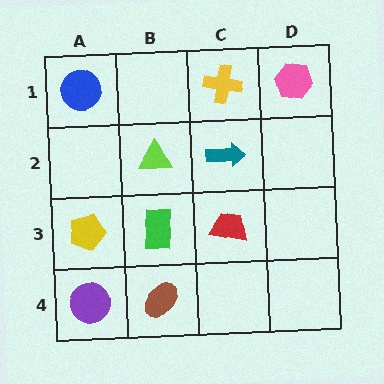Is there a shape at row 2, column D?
No, that cell is empty.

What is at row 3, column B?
A green rectangle.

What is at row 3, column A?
A yellow pentagon.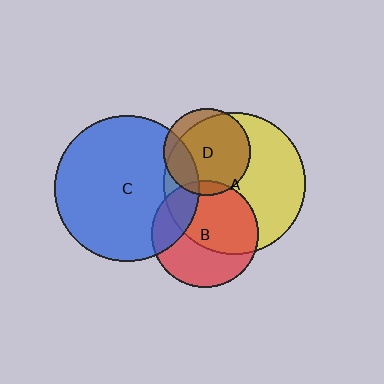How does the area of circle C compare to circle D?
Approximately 2.8 times.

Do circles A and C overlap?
Yes.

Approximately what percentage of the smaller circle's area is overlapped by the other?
Approximately 15%.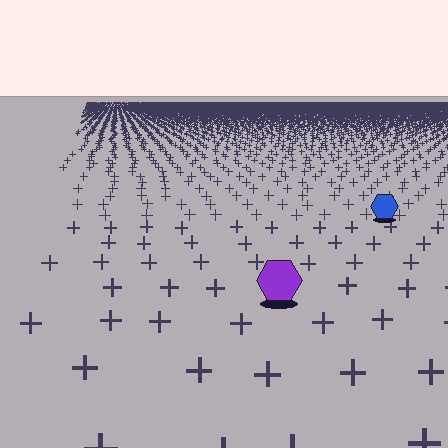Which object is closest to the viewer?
The purple hexagon is closest. The texture marks near it are larger and more spread out.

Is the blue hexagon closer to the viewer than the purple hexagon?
No. The purple hexagon is closer — you can tell from the texture gradient: the ground texture is coarser near it.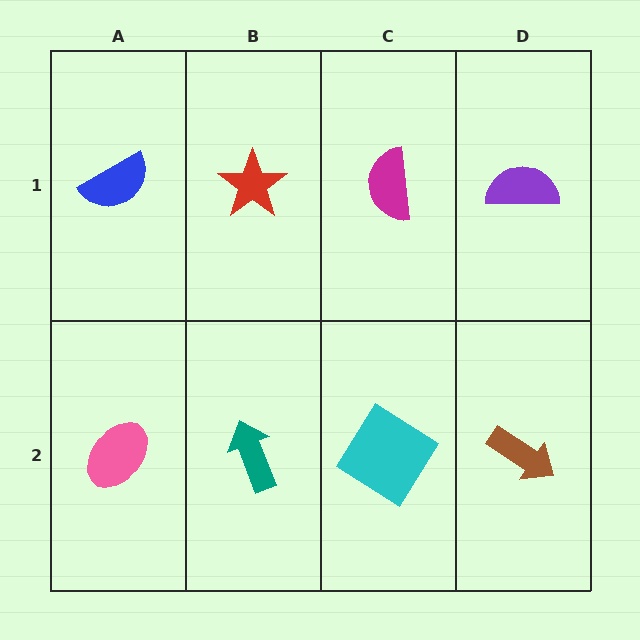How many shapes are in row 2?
4 shapes.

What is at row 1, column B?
A red star.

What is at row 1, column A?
A blue semicircle.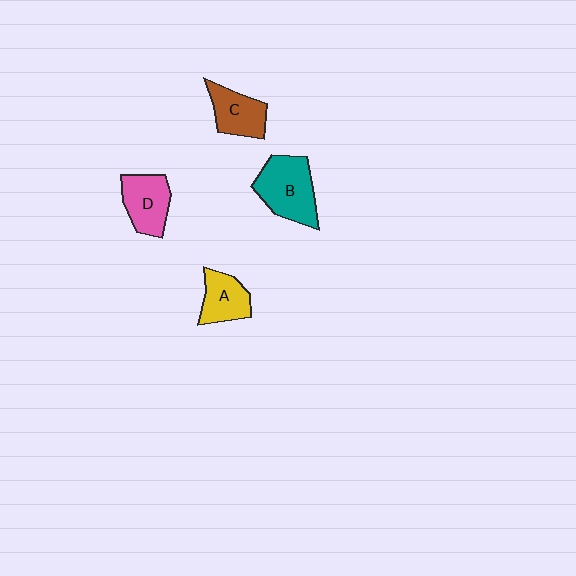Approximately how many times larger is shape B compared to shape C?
Approximately 1.4 times.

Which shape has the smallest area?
Shape A (yellow).